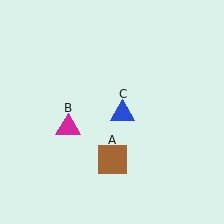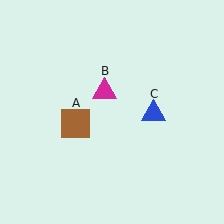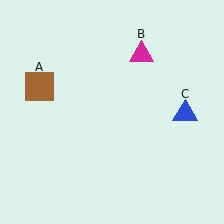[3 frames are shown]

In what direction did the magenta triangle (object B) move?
The magenta triangle (object B) moved up and to the right.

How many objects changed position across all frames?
3 objects changed position: brown square (object A), magenta triangle (object B), blue triangle (object C).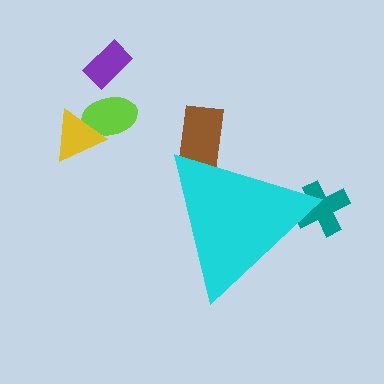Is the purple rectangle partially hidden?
No, the purple rectangle is fully visible.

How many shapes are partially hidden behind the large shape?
2 shapes are partially hidden.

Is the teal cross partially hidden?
Yes, the teal cross is partially hidden behind the cyan triangle.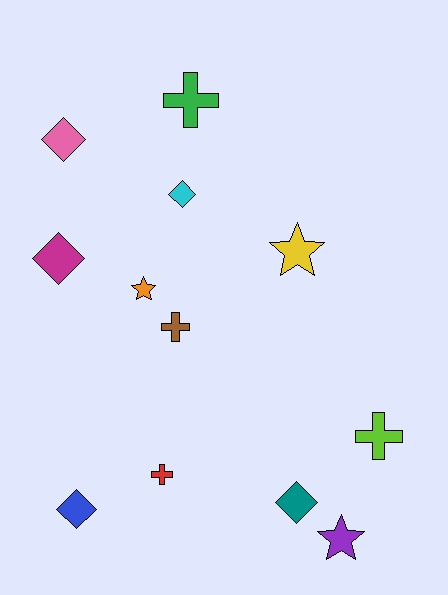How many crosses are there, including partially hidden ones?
There are 4 crosses.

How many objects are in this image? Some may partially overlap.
There are 12 objects.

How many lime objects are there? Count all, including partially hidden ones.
There is 1 lime object.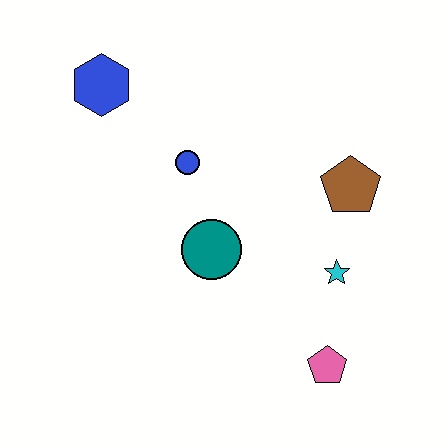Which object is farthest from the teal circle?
The blue hexagon is farthest from the teal circle.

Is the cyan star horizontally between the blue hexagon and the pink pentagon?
No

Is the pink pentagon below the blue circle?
Yes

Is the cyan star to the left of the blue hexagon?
No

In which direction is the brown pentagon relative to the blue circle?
The brown pentagon is to the right of the blue circle.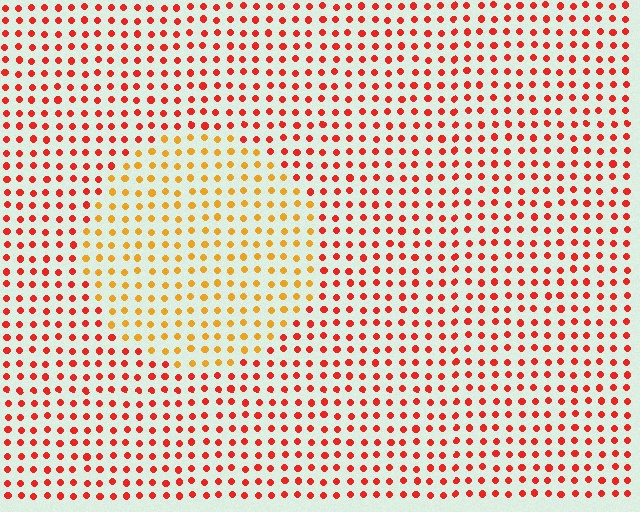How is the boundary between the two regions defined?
The boundary is defined purely by a slight shift in hue (about 38 degrees). Spacing, size, and orientation are identical on both sides.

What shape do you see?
I see a circle.